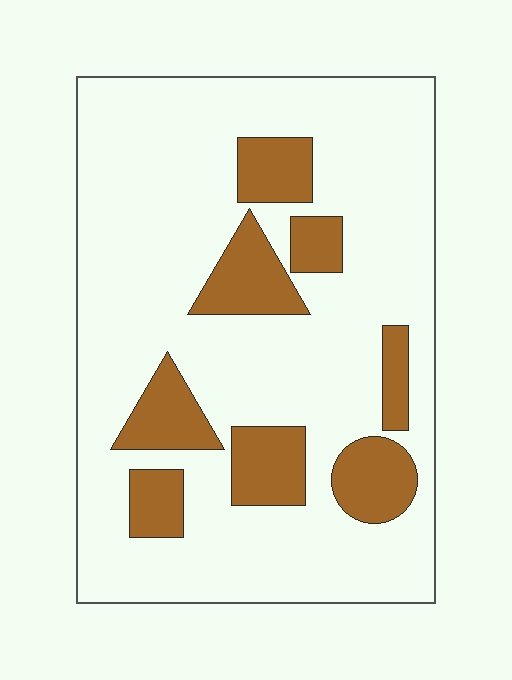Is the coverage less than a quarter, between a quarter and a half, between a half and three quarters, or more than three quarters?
Less than a quarter.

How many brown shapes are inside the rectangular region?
8.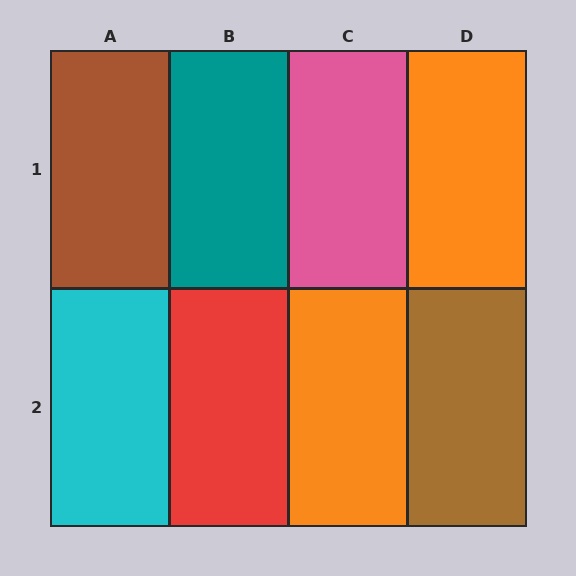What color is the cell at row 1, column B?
Teal.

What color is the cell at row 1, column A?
Brown.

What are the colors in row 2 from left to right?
Cyan, red, orange, brown.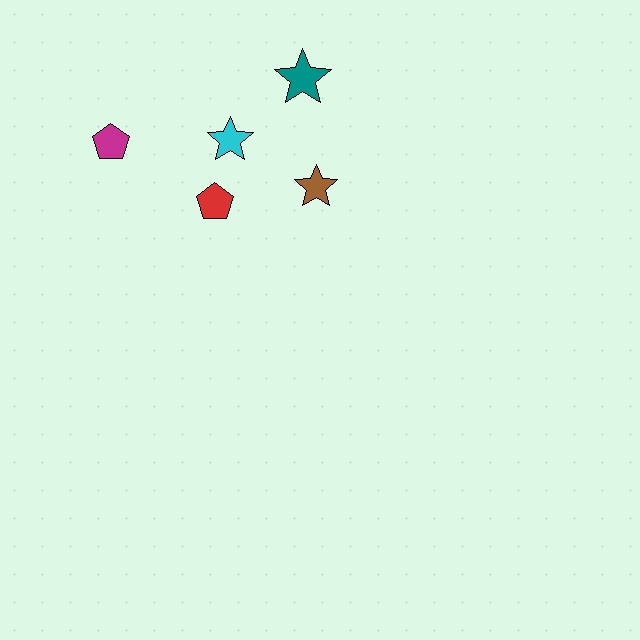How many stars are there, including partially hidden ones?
There are 3 stars.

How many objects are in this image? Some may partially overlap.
There are 5 objects.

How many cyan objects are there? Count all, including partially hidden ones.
There is 1 cyan object.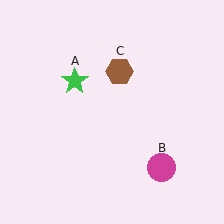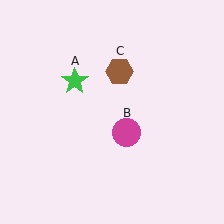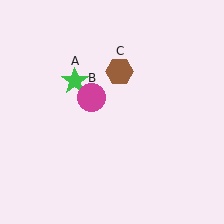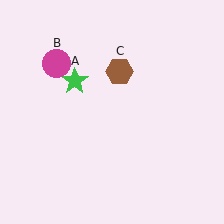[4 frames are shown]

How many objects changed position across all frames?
1 object changed position: magenta circle (object B).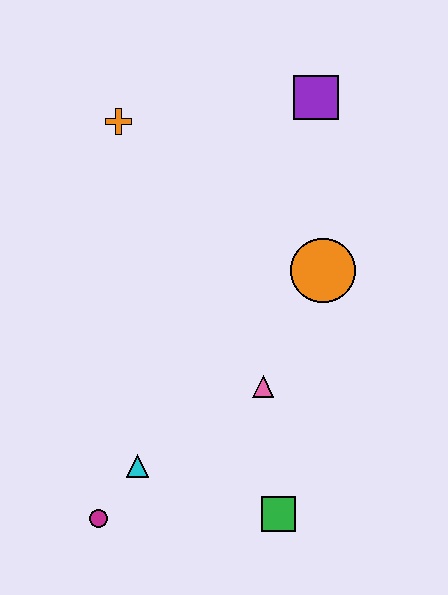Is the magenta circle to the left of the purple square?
Yes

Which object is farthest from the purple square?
The magenta circle is farthest from the purple square.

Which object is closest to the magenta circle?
The cyan triangle is closest to the magenta circle.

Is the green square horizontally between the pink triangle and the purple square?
Yes